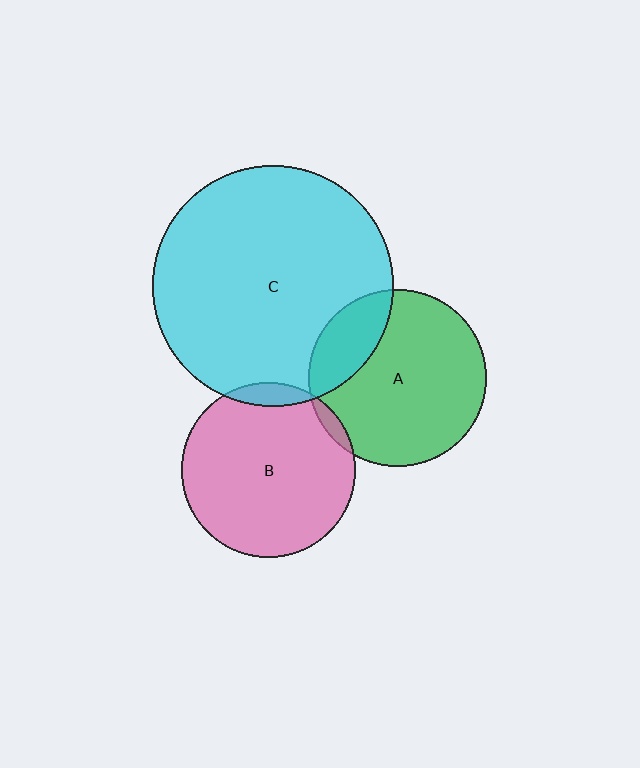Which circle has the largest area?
Circle C (cyan).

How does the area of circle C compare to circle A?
Approximately 1.8 times.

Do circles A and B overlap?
Yes.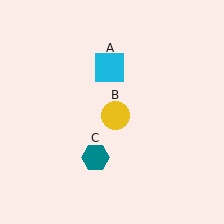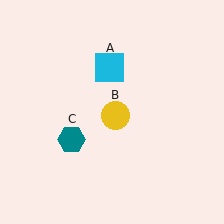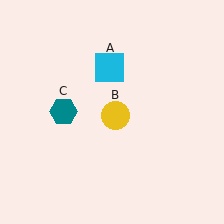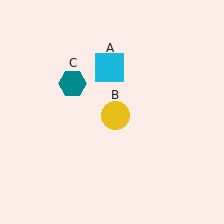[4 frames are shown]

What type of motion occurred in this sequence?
The teal hexagon (object C) rotated clockwise around the center of the scene.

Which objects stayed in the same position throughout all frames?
Cyan square (object A) and yellow circle (object B) remained stationary.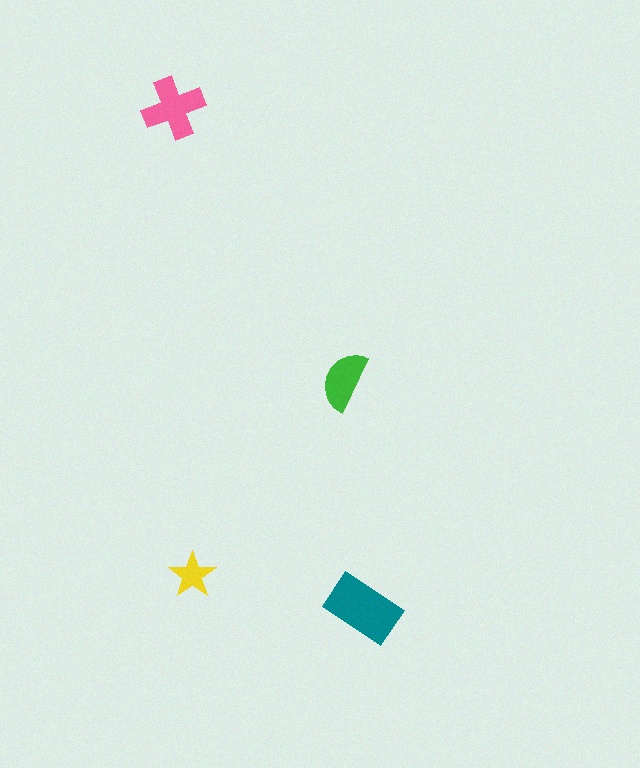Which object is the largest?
The teal rectangle.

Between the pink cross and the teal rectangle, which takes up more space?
The teal rectangle.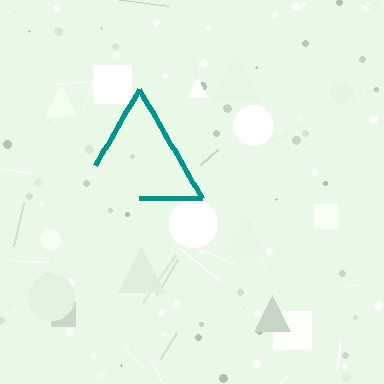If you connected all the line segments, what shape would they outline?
They would outline a triangle.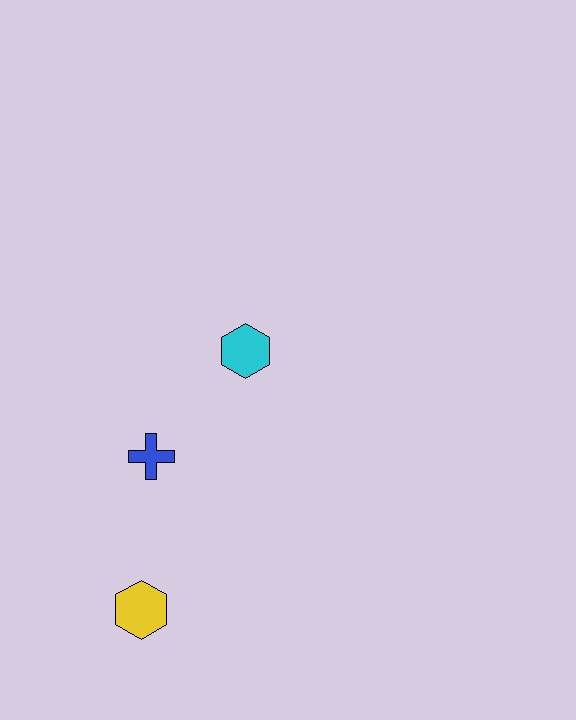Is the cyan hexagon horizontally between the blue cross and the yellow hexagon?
No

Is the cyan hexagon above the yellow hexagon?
Yes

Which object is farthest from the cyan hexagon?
The yellow hexagon is farthest from the cyan hexagon.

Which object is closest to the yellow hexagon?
The blue cross is closest to the yellow hexagon.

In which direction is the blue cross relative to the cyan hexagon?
The blue cross is below the cyan hexagon.